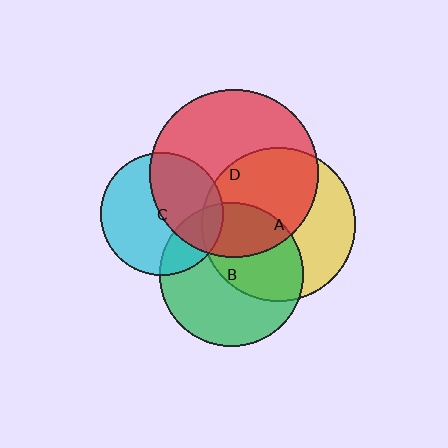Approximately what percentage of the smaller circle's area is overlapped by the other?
Approximately 55%.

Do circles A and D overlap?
Yes.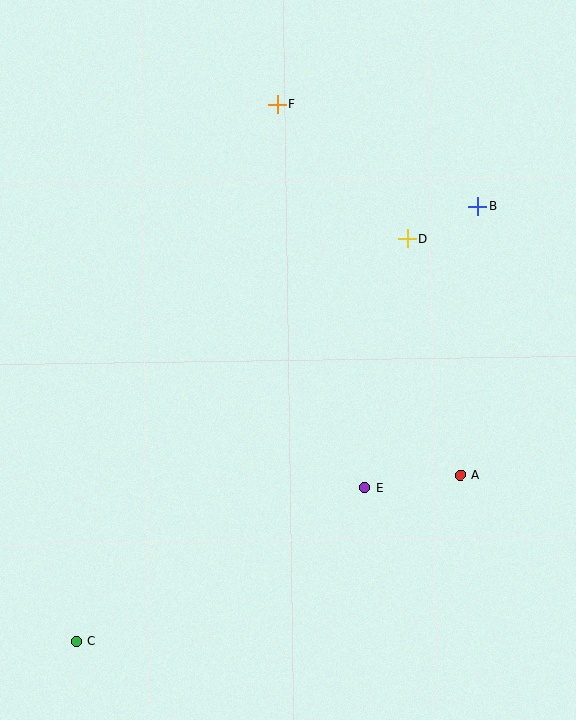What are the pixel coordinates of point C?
Point C is at (76, 641).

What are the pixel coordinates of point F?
Point F is at (277, 104).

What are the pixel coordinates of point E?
Point E is at (365, 487).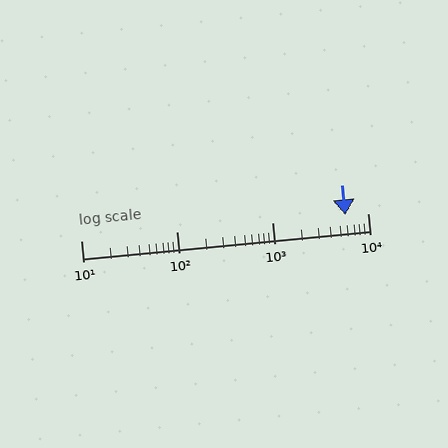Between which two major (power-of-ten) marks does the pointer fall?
The pointer is between 1000 and 10000.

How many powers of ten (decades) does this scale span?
The scale spans 3 decades, from 10 to 10000.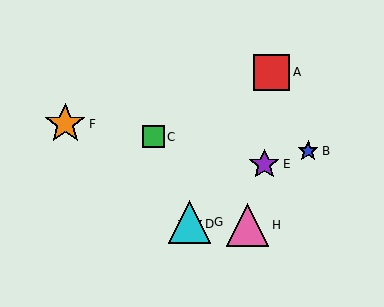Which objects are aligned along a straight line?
Objects C, D, G are aligned along a straight line.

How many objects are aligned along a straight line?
3 objects (C, D, G) are aligned along a straight line.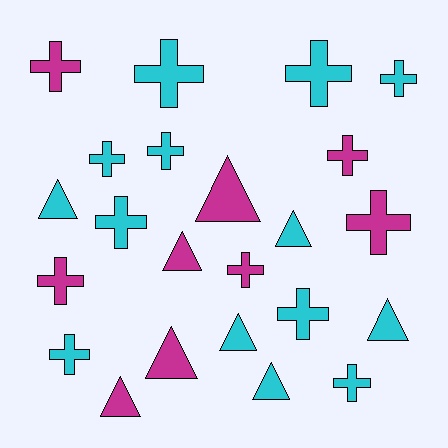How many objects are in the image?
There are 23 objects.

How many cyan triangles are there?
There are 5 cyan triangles.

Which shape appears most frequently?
Cross, with 14 objects.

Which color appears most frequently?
Cyan, with 14 objects.